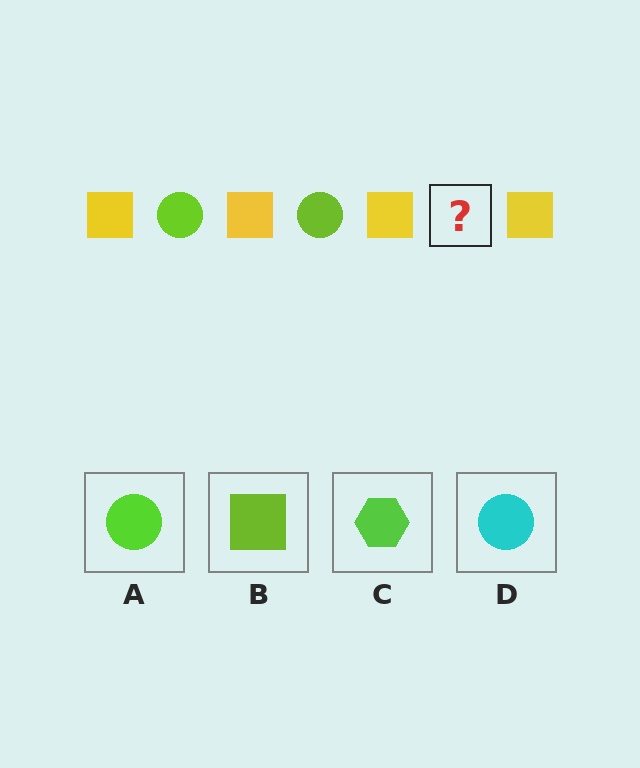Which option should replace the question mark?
Option A.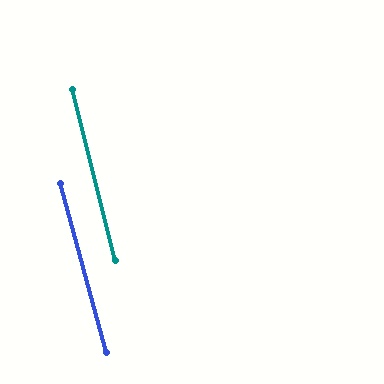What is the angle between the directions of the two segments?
Approximately 1 degree.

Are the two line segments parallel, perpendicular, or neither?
Parallel — their directions differ by only 1.2°.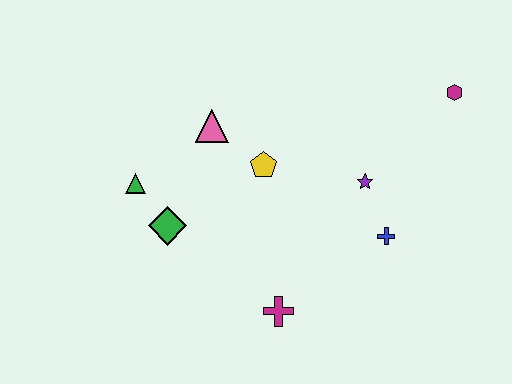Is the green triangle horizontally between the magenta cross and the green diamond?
No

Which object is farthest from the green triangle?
The magenta hexagon is farthest from the green triangle.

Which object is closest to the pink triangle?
The yellow pentagon is closest to the pink triangle.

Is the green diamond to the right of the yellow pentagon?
No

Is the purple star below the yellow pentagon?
Yes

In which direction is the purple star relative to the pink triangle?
The purple star is to the right of the pink triangle.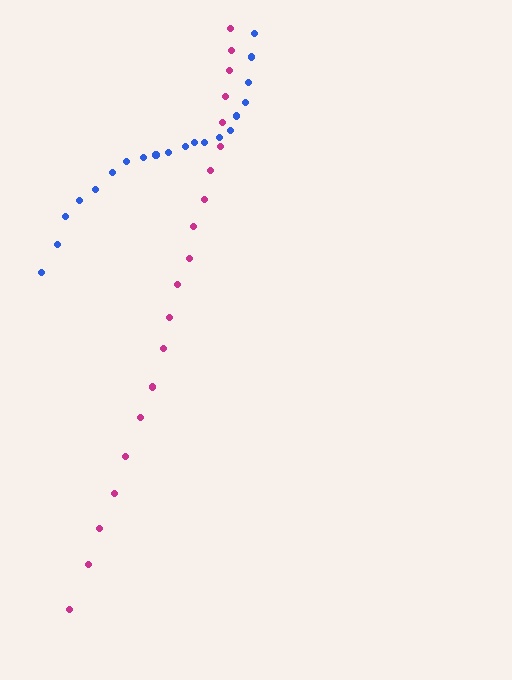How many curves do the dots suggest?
There are 2 distinct paths.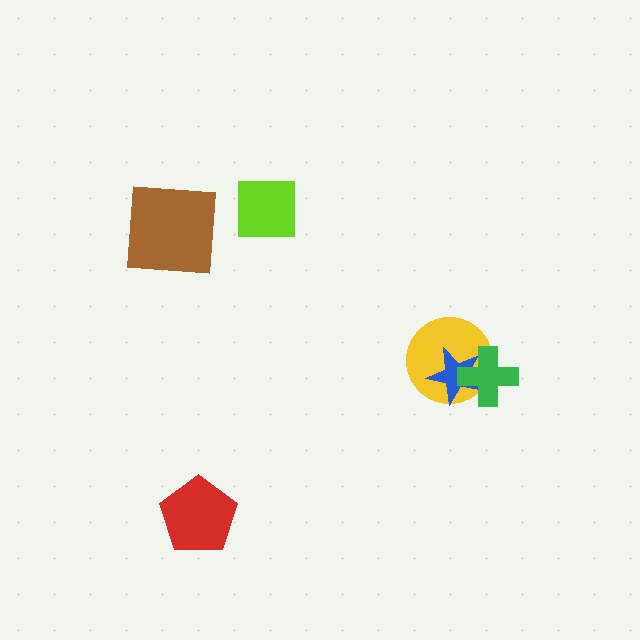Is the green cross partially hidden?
No, no other shape covers it.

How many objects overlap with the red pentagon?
0 objects overlap with the red pentagon.